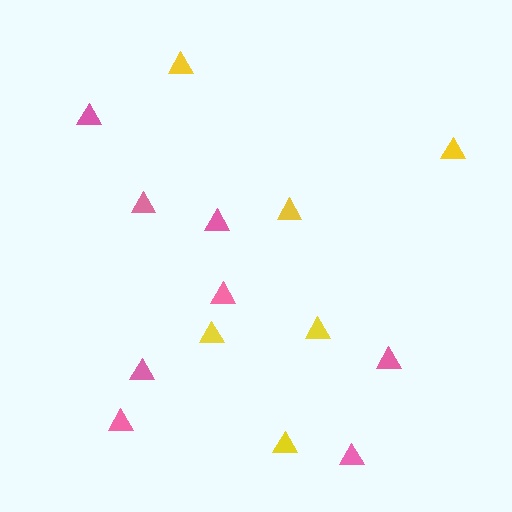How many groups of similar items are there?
There are 2 groups: one group of yellow triangles (6) and one group of pink triangles (8).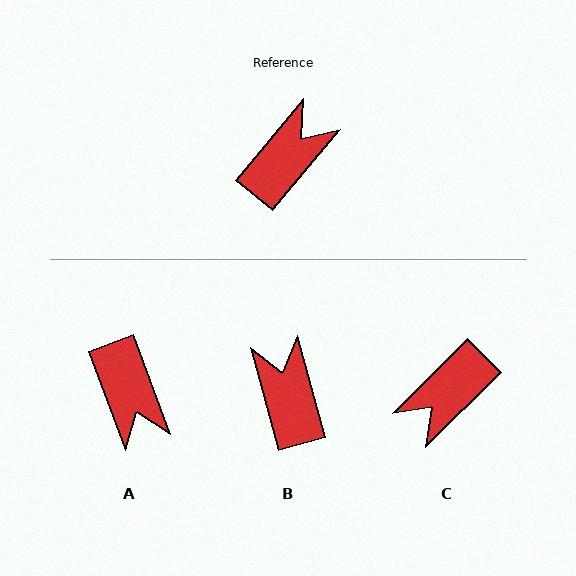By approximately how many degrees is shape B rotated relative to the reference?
Approximately 55 degrees counter-clockwise.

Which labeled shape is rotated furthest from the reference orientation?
C, about 175 degrees away.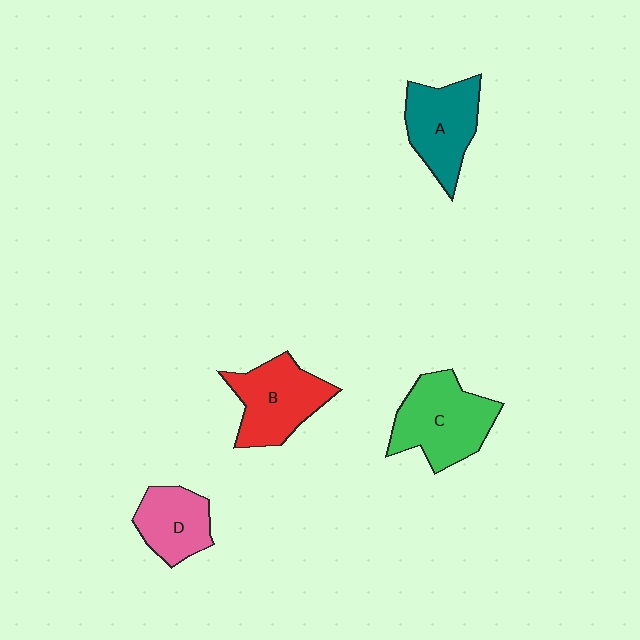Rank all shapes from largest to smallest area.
From largest to smallest: C (green), B (red), A (teal), D (pink).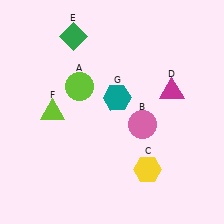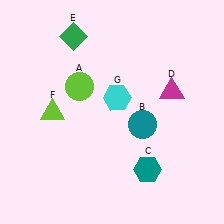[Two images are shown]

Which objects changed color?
B changed from pink to teal. C changed from yellow to teal. G changed from teal to cyan.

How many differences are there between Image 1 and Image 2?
There are 3 differences between the two images.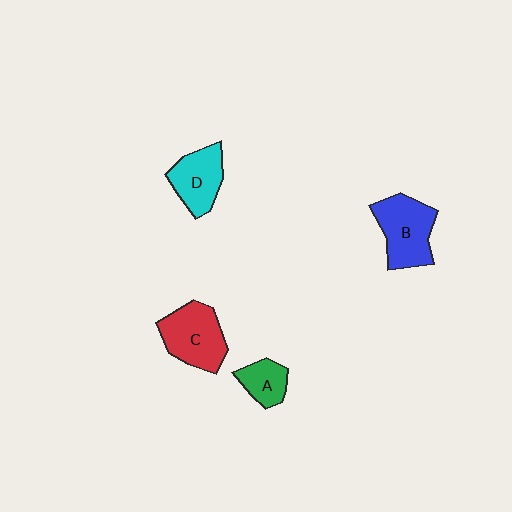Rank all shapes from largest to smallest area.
From largest to smallest: B (blue), C (red), D (cyan), A (green).